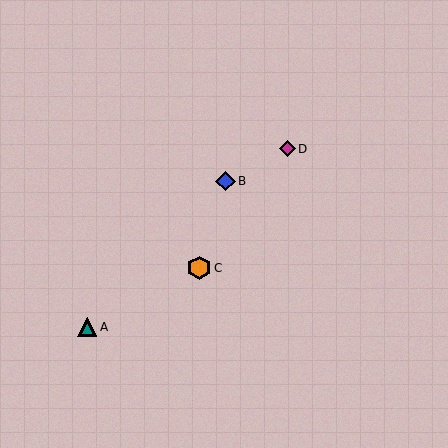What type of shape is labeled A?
Shape A is a teal triangle.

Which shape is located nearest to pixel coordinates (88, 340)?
The teal triangle (labeled A) at (87, 327) is nearest to that location.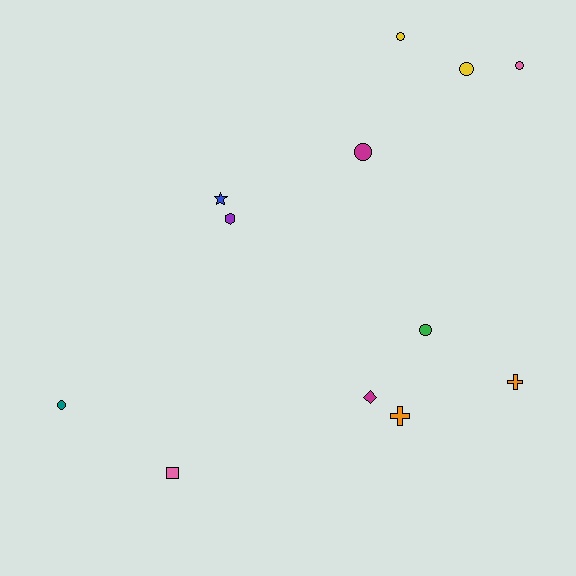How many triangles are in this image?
There are no triangles.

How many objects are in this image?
There are 12 objects.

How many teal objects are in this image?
There is 1 teal object.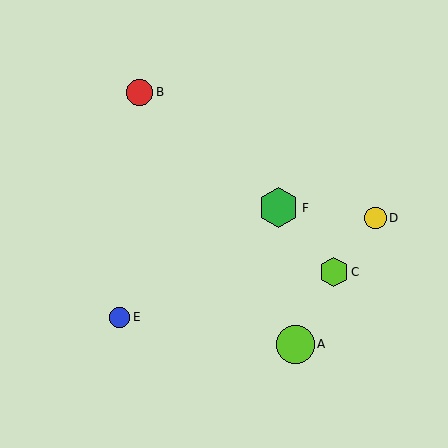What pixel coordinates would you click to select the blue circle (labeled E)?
Click at (120, 317) to select the blue circle E.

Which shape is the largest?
The green hexagon (labeled F) is the largest.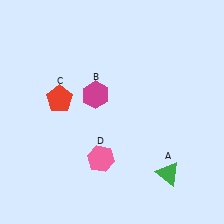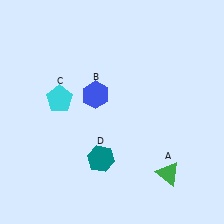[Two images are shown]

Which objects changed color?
B changed from magenta to blue. C changed from red to cyan. D changed from pink to teal.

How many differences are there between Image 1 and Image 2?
There are 3 differences between the two images.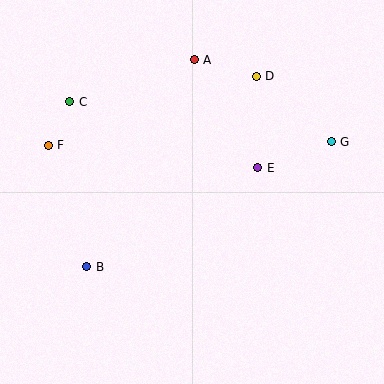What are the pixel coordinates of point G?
Point G is at (331, 142).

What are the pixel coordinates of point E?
Point E is at (258, 168).